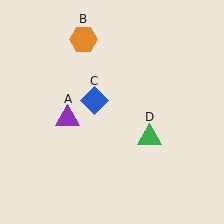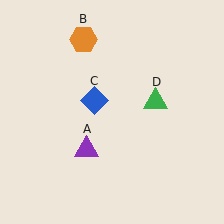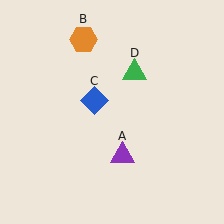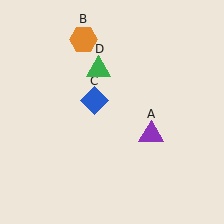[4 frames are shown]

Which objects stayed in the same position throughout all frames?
Orange hexagon (object B) and blue diamond (object C) remained stationary.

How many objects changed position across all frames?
2 objects changed position: purple triangle (object A), green triangle (object D).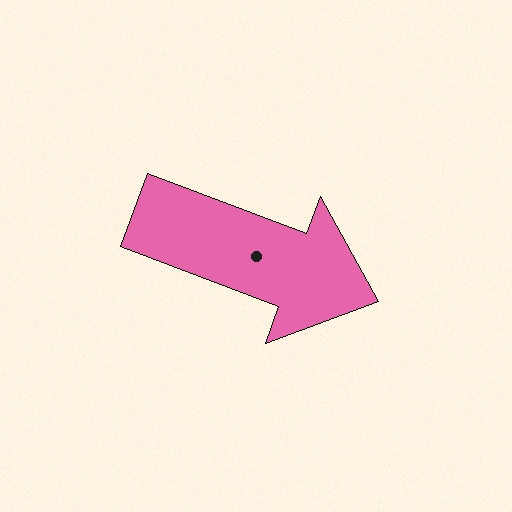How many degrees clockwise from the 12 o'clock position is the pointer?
Approximately 111 degrees.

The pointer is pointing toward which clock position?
Roughly 4 o'clock.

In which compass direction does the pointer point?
East.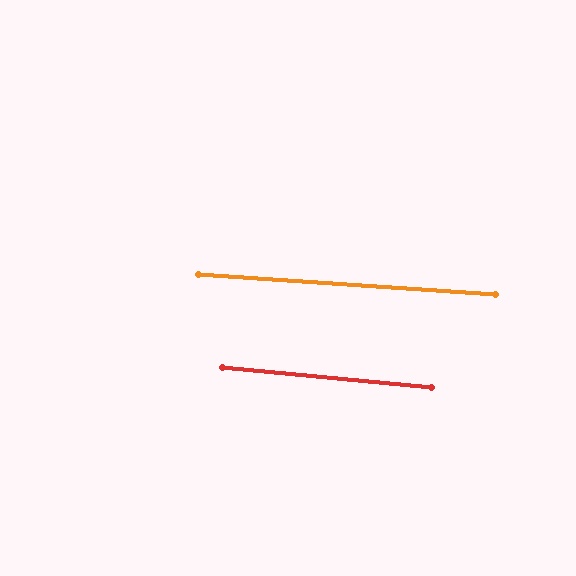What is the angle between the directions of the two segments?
Approximately 2 degrees.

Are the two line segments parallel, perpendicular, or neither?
Parallel — their directions differ by only 1.7°.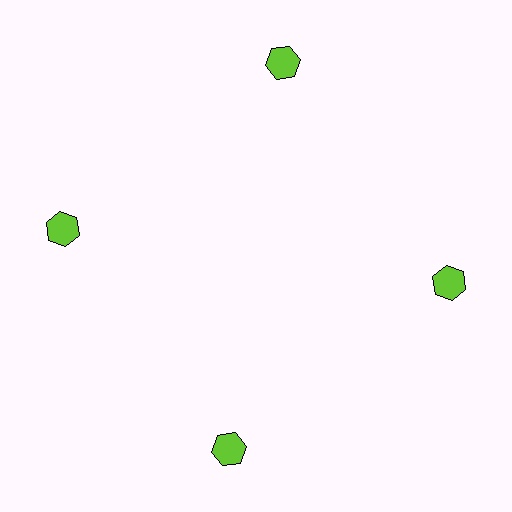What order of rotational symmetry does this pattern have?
This pattern has 4-fold rotational symmetry.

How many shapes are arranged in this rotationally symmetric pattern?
There are 4 shapes, arranged in 4 groups of 1.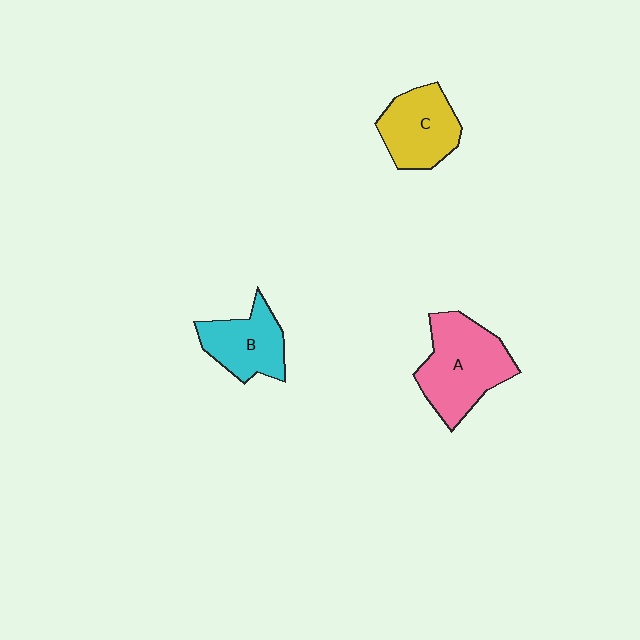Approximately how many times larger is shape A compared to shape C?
Approximately 1.4 times.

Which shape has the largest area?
Shape A (pink).